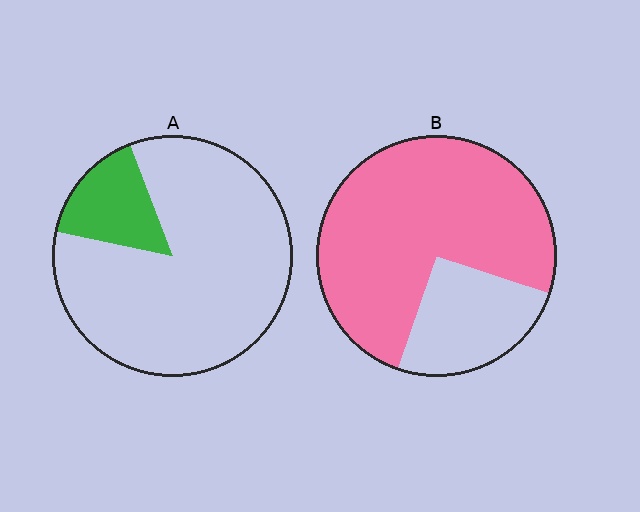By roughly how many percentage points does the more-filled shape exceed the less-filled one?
By roughly 60 percentage points (B over A).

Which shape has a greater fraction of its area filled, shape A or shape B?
Shape B.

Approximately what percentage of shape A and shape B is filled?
A is approximately 15% and B is approximately 75%.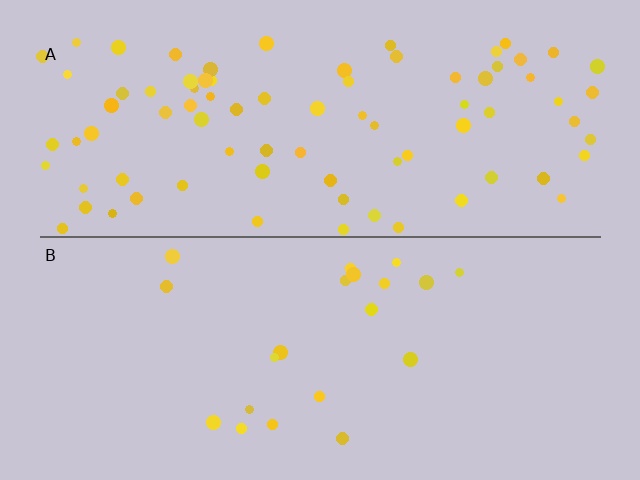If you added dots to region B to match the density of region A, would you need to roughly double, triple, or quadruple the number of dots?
Approximately quadruple.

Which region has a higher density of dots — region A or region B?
A (the top).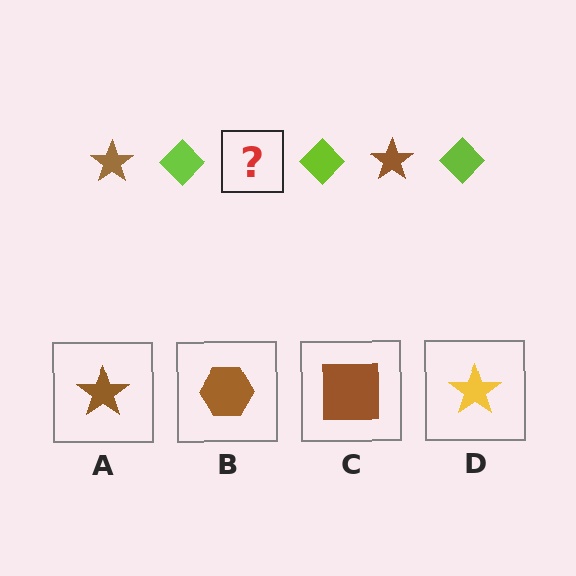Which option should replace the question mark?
Option A.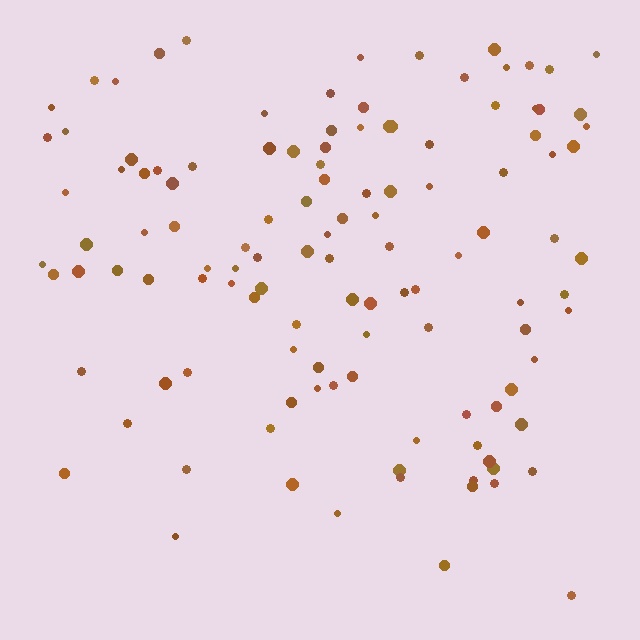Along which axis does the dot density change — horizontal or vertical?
Vertical.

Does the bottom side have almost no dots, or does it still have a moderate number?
Still a moderate number, just noticeably fewer than the top.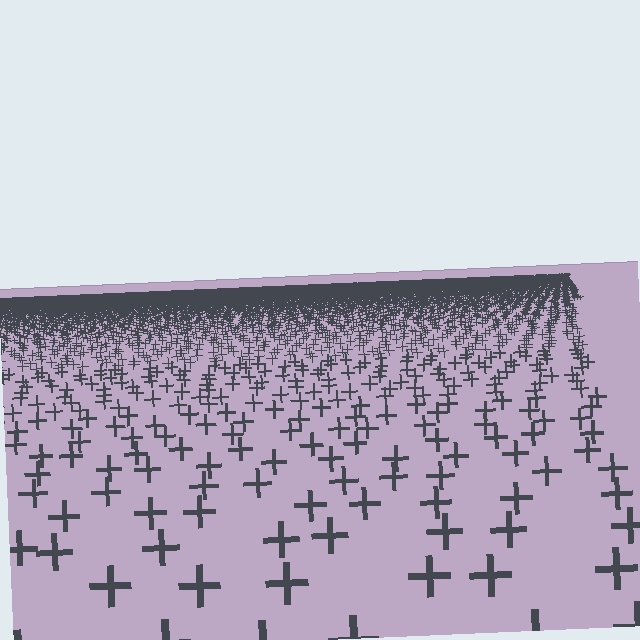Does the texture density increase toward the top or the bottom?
Density increases toward the top.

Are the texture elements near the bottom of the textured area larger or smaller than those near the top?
Larger. Near the bottom, elements are closer to the viewer and appear at a bigger on-screen size.